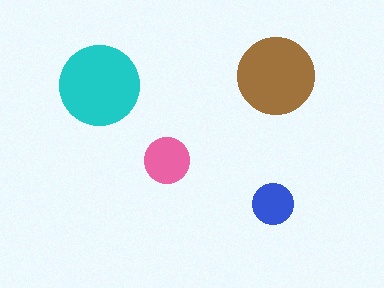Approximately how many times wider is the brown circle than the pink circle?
About 1.5 times wider.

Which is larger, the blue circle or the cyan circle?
The cyan one.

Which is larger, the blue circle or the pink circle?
The pink one.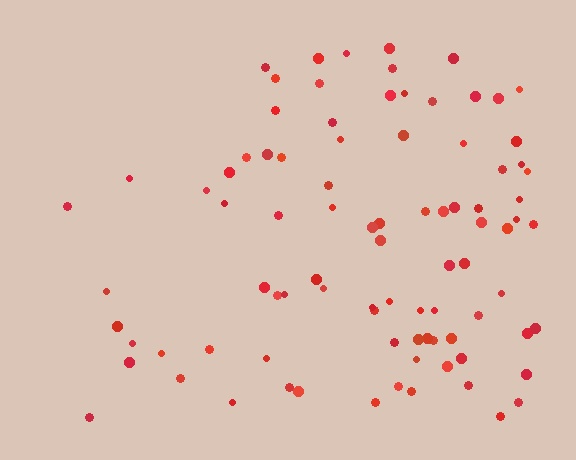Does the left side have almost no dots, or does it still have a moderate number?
Still a moderate number, just noticeably fewer than the right.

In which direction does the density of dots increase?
From left to right, with the right side densest.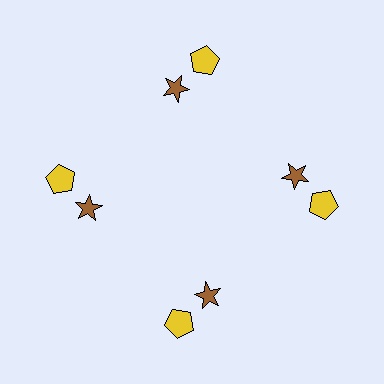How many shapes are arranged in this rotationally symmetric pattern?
There are 8 shapes, arranged in 4 groups of 2.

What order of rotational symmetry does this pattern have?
This pattern has 4-fold rotational symmetry.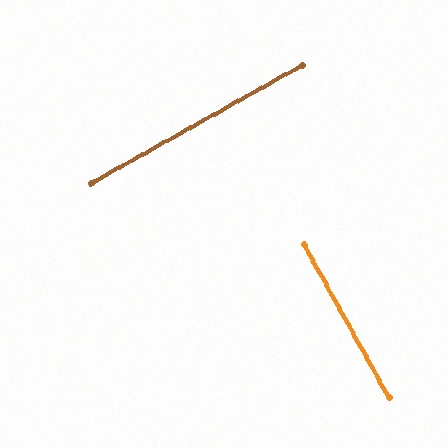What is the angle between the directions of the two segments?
Approximately 90 degrees.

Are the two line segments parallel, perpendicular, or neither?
Perpendicular — they meet at approximately 90°.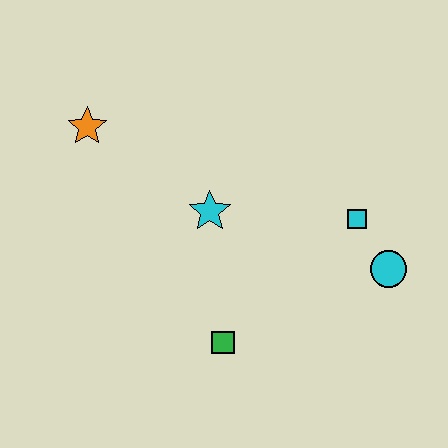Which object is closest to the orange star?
The cyan star is closest to the orange star.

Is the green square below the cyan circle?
Yes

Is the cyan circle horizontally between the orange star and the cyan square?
No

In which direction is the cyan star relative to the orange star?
The cyan star is to the right of the orange star.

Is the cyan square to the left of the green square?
No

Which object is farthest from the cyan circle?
The orange star is farthest from the cyan circle.